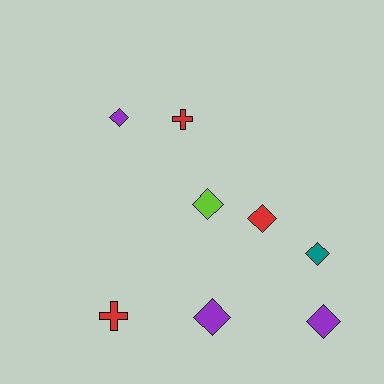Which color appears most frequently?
Purple, with 3 objects.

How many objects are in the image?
There are 8 objects.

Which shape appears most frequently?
Diamond, with 6 objects.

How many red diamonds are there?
There is 1 red diamond.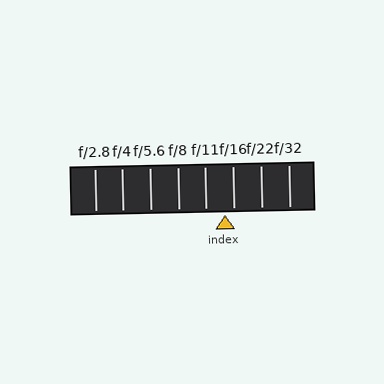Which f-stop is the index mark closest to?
The index mark is closest to f/16.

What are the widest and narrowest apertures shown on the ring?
The widest aperture shown is f/2.8 and the narrowest is f/32.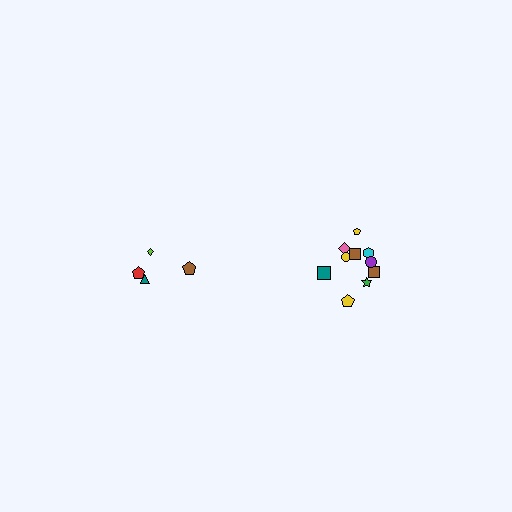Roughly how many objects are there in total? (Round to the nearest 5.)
Roughly 15 objects in total.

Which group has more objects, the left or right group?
The right group.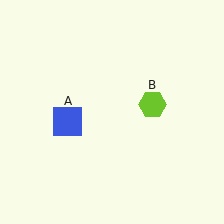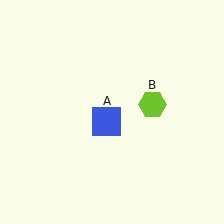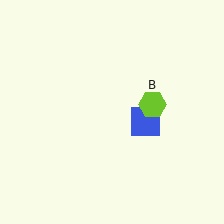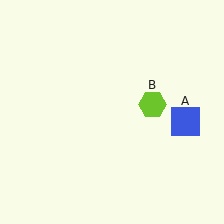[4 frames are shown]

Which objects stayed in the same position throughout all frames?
Lime hexagon (object B) remained stationary.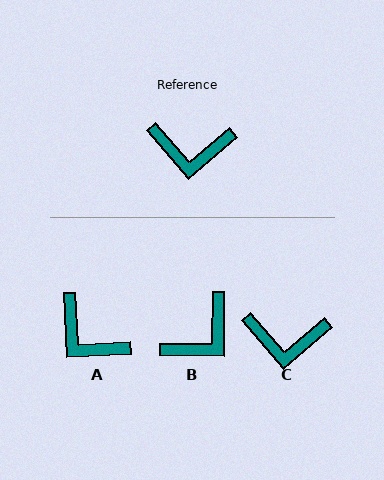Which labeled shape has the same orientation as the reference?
C.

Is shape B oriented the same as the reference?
No, it is off by about 49 degrees.